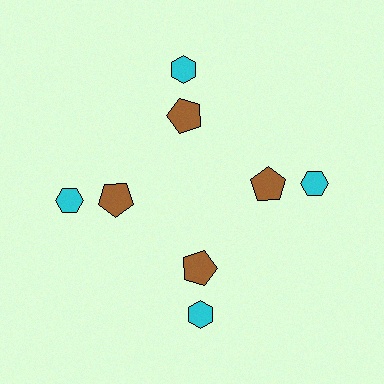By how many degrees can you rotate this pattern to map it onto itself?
The pattern maps onto itself every 90 degrees of rotation.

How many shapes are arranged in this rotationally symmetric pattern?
There are 8 shapes, arranged in 4 groups of 2.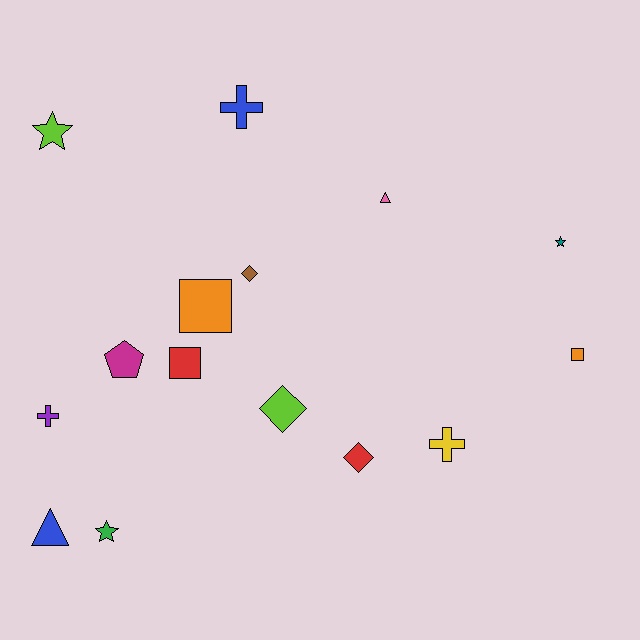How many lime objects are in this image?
There are 2 lime objects.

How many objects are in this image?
There are 15 objects.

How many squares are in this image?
There are 3 squares.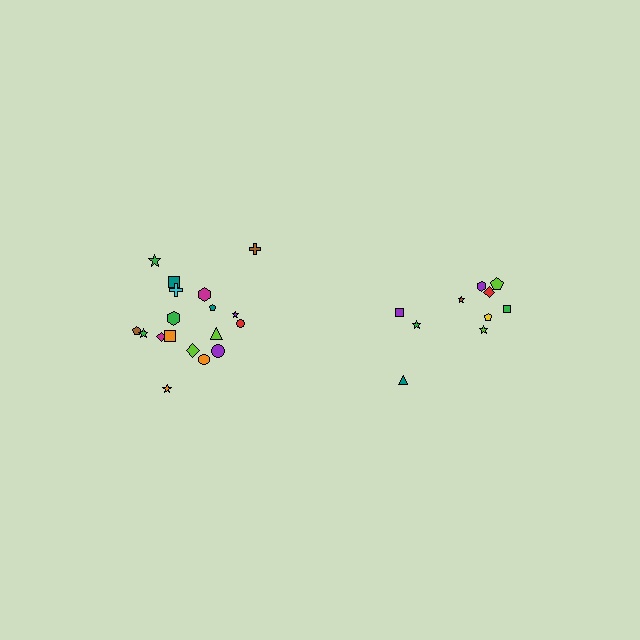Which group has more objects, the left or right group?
The left group.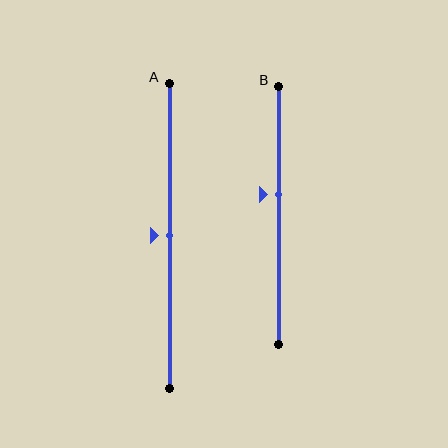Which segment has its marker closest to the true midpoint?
Segment A has its marker closest to the true midpoint.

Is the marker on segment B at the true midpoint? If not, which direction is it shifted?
No, the marker on segment B is shifted upward by about 8% of the segment length.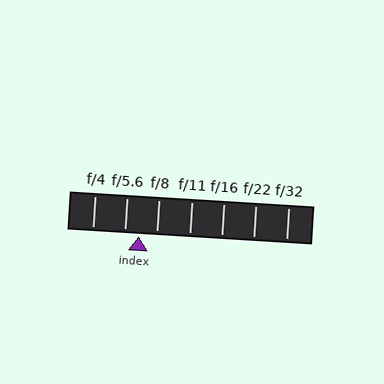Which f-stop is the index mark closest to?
The index mark is closest to f/5.6.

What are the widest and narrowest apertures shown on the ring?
The widest aperture shown is f/4 and the narrowest is f/32.